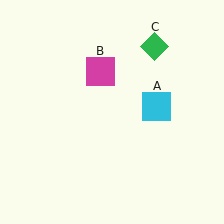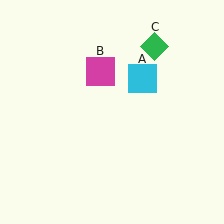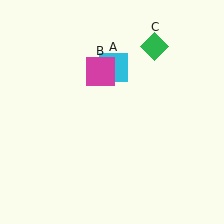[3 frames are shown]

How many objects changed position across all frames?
1 object changed position: cyan square (object A).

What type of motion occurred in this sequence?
The cyan square (object A) rotated counterclockwise around the center of the scene.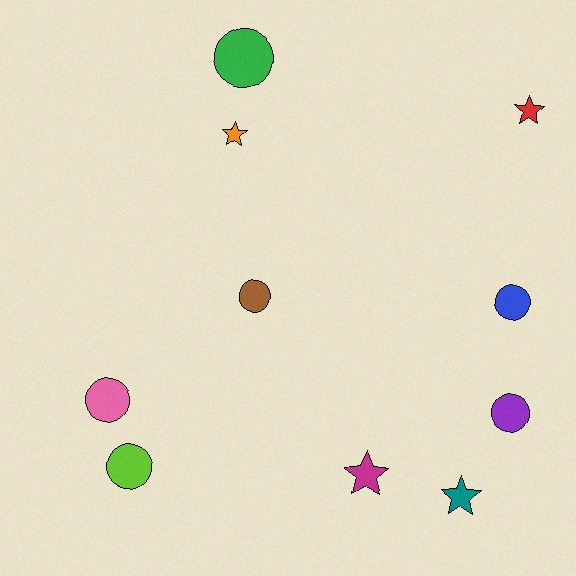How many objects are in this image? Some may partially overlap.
There are 10 objects.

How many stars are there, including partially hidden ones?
There are 4 stars.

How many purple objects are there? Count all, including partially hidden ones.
There is 1 purple object.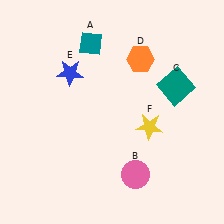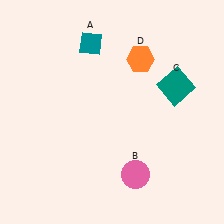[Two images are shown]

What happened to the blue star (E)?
The blue star (E) was removed in Image 2. It was in the top-left area of Image 1.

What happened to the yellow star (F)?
The yellow star (F) was removed in Image 2. It was in the bottom-right area of Image 1.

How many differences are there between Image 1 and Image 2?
There are 2 differences between the two images.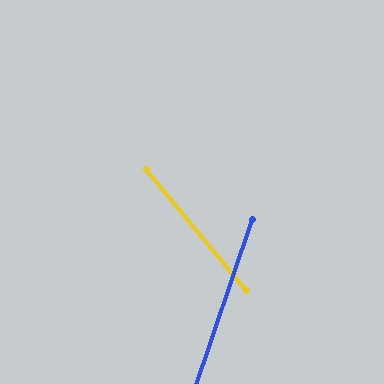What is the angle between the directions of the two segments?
Approximately 58 degrees.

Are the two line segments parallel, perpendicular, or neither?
Neither parallel nor perpendicular — they differ by about 58°.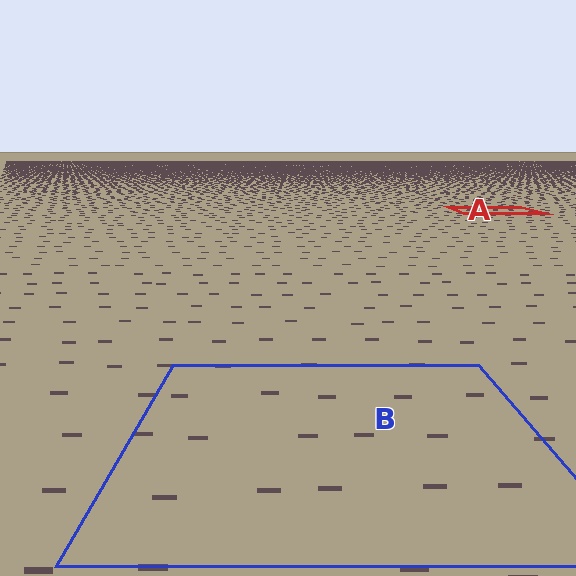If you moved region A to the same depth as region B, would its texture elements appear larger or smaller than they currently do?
They would appear larger. At a closer depth, the same texture elements are projected at a bigger on-screen size.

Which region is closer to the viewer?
Region B is closer. The texture elements there are larger and more spread out.